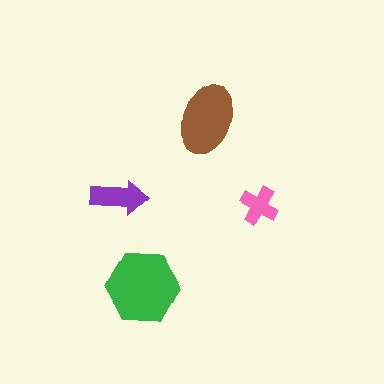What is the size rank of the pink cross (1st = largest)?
4th.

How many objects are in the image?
There are 4 objects in the image.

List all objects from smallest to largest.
The pink cross, the purple arrow, the brown ellipse, the green hexagon.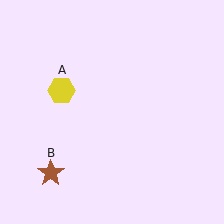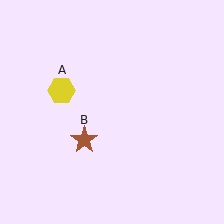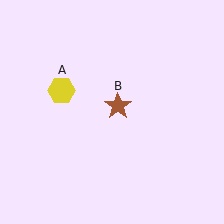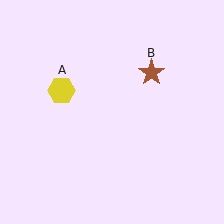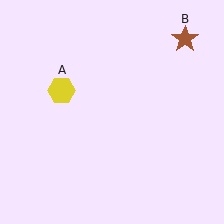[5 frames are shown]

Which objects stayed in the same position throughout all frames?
Yellow hexagon (object A) remained stationary.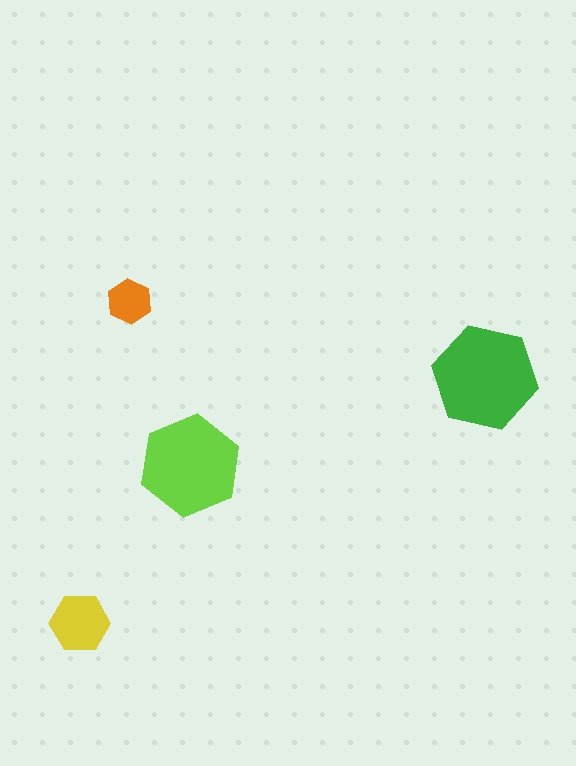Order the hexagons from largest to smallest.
the green one, the lime one, the yellow one, the orange one.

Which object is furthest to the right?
The green hexagon is rightmost.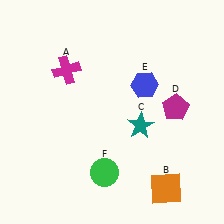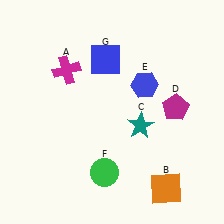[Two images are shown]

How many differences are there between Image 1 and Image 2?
There is 1 difference between the two images.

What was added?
A blue square (G) was added in Image 2.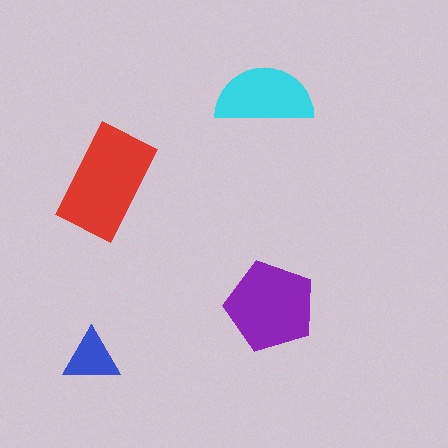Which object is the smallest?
The blue triangle.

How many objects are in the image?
There are 4 objects in the image.